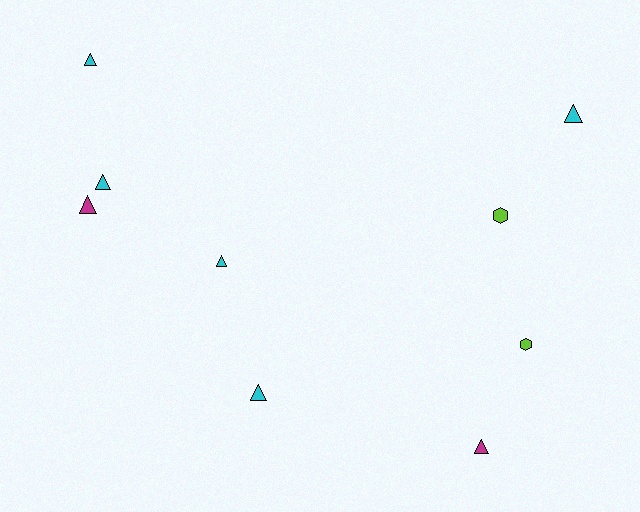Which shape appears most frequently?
Triangle, with 7 objects.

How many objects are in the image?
There are 9 objects.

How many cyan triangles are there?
There are 5 cyan triangles.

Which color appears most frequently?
Cyan, with 5 objects.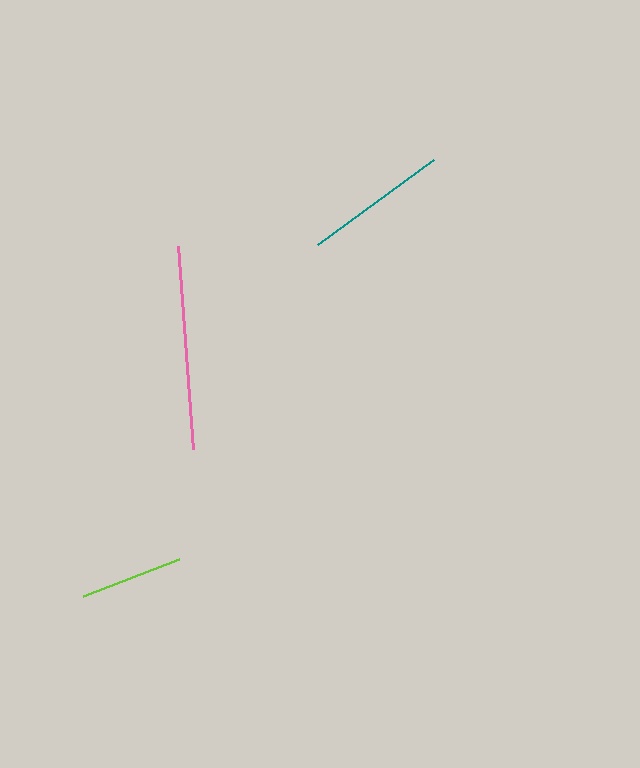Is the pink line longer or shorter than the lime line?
The pink line is longer than the lime line.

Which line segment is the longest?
The pink line is the longest at approximately 203 pixels.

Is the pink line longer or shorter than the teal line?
The pink line is longer than the teal line.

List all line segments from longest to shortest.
From longest to shortest: pink, teal, lime.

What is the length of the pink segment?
The pink segment is approximately 203 pixels long.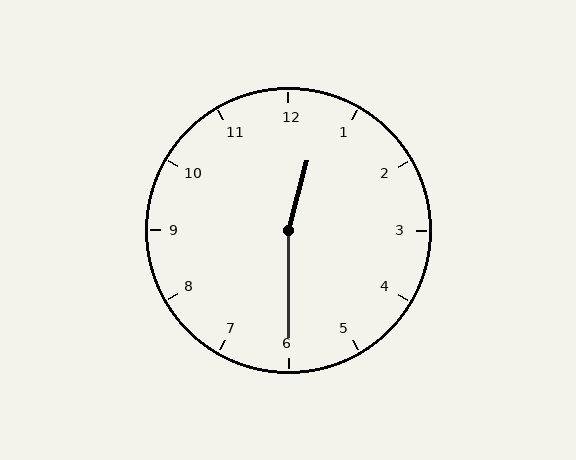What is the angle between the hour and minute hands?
Approximately 165 degrees.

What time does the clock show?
12:30.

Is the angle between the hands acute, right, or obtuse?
It is obtuse.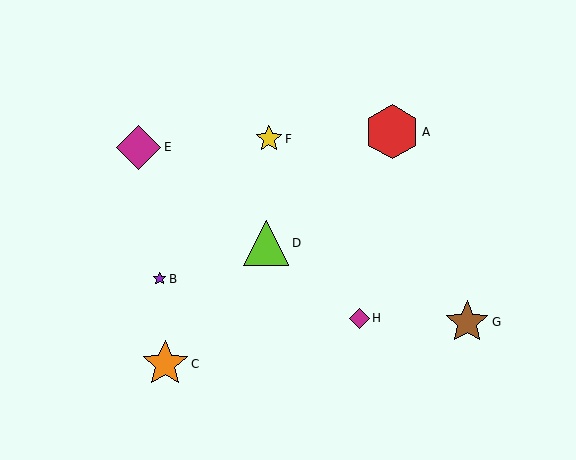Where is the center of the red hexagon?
The center of the red hexagon is at (392, 132).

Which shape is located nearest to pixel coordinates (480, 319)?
The brown star (labeled G) at (467, 322) is nearest to that location.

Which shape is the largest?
The red hexagon (labeled A) is the largest.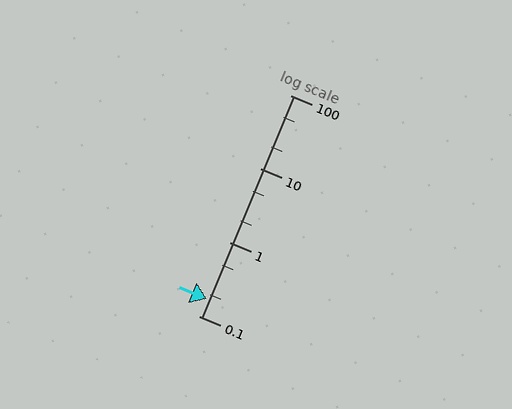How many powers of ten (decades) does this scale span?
The scale spans 3 decades, from 0.1 to 100.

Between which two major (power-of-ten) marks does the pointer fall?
The pointer is between 0.1 and 1.